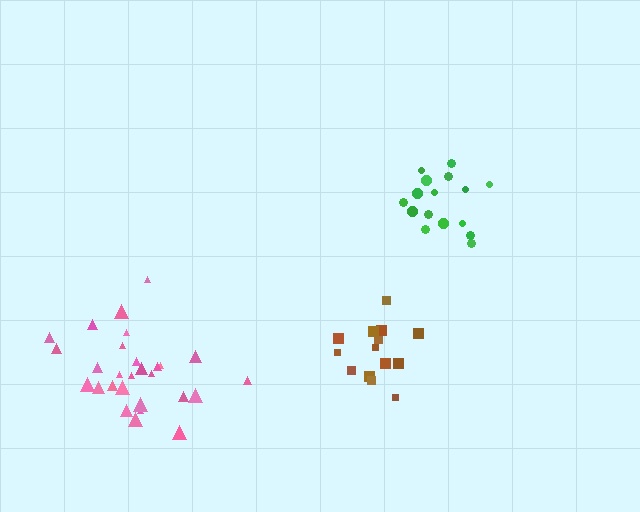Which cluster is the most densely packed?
Brown.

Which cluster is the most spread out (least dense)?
Pink.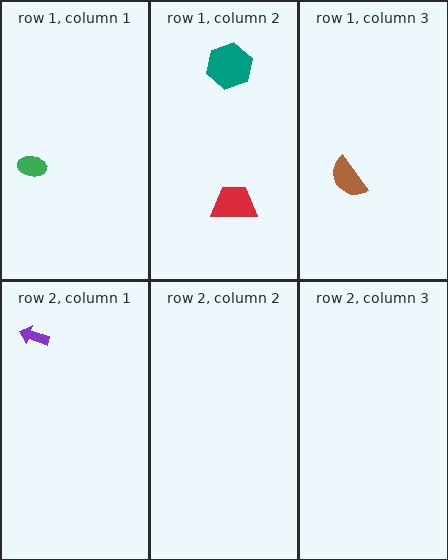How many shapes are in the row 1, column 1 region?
1.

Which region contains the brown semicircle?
The row 1, column 3 region.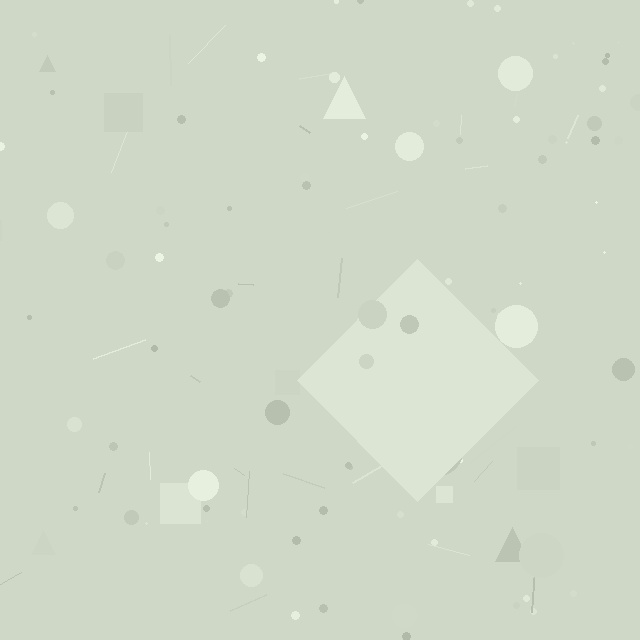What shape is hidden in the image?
A diamond is hidden in the image.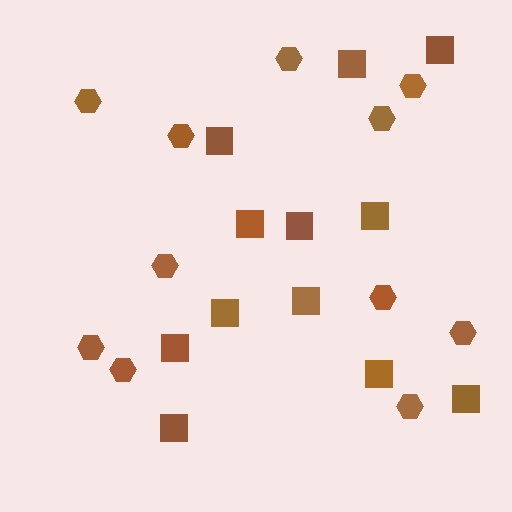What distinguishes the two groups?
There are 2 groups: one group of squares (12) and one group of hexagons (11).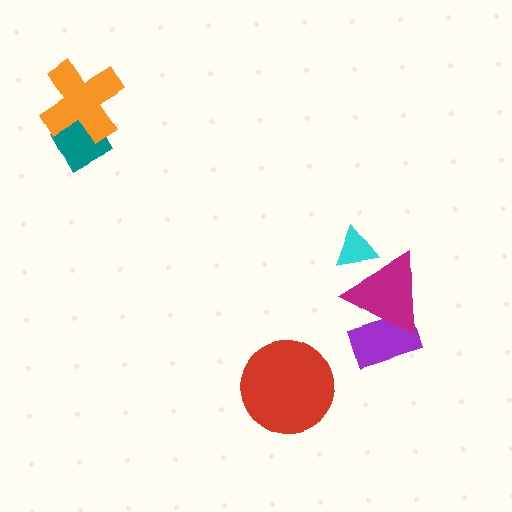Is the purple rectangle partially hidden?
Yes, it is partially covered by another shape.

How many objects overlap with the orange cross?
1 object overlaps with the orange cross.